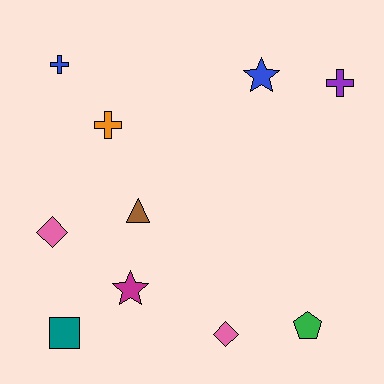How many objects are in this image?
There are 10 objects.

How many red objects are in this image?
There are no red objects.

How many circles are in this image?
There are no circles.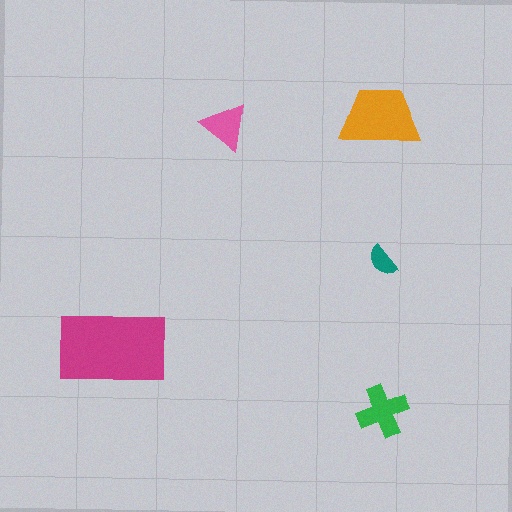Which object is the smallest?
The teal semicircle.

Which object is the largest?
The magenta rectangle.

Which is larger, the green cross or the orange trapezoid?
The orange trapezoid.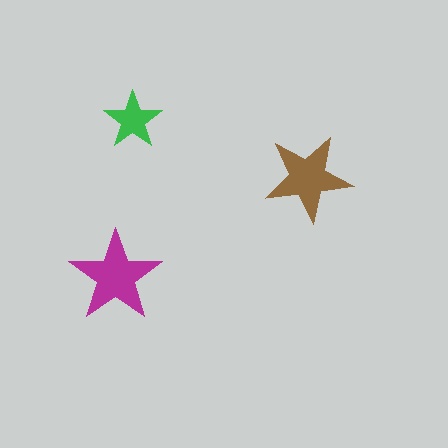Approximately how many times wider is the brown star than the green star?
About 1.5 times wider.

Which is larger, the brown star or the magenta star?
The magenta one.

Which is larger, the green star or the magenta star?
The magenta one.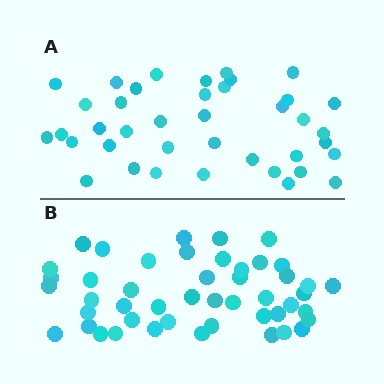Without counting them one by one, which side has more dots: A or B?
Region B (the bottom region) has more dots.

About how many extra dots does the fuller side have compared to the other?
Region B has roughly 8 or so more dots than region A.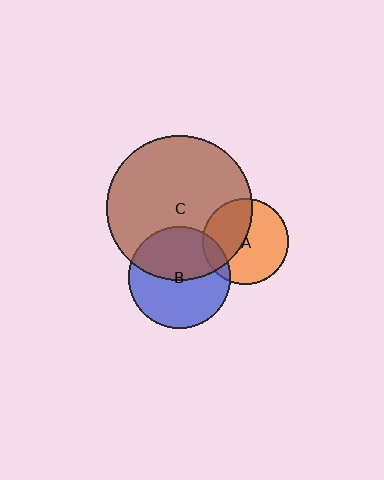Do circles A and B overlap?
Yes.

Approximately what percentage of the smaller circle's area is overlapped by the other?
Approximately 15%.